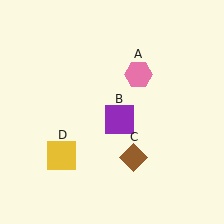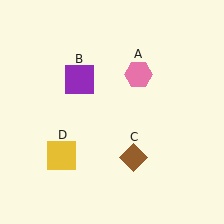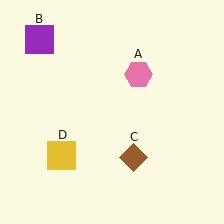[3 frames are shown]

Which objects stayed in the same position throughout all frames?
Pink hexagon (object A) and brown diamond (object C) and yellow square (object D) remained stationary.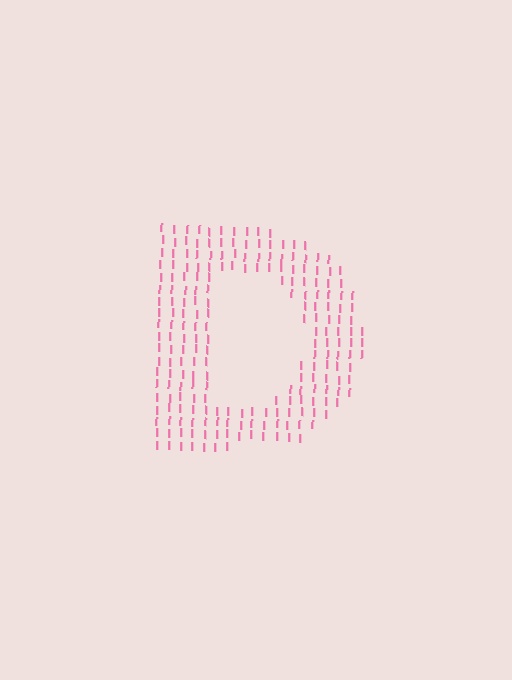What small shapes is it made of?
It is made of small letter I's.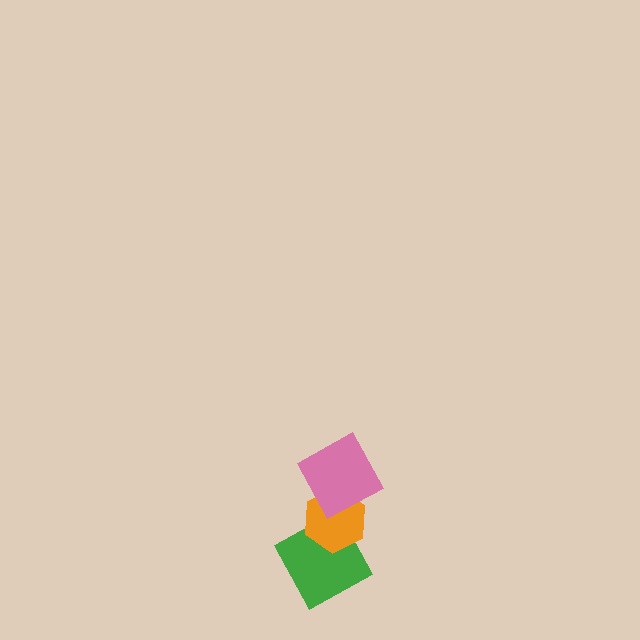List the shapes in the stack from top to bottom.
From top to bottom: the pink square, the orange hexagon, the green square.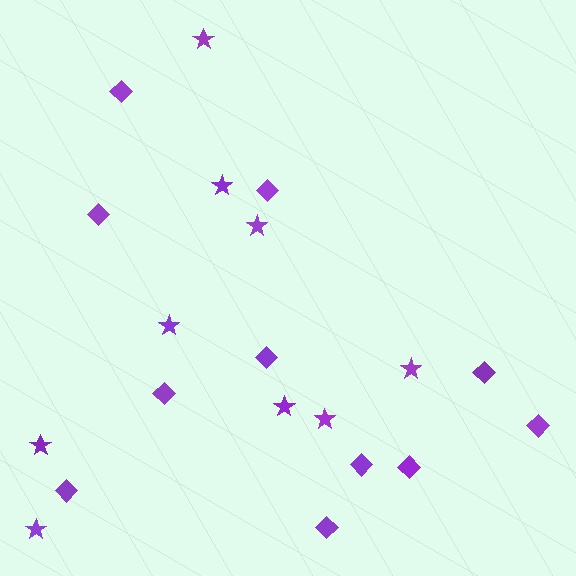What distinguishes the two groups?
There are 2 groups: one group of diamonds (11) and one group of stars (9).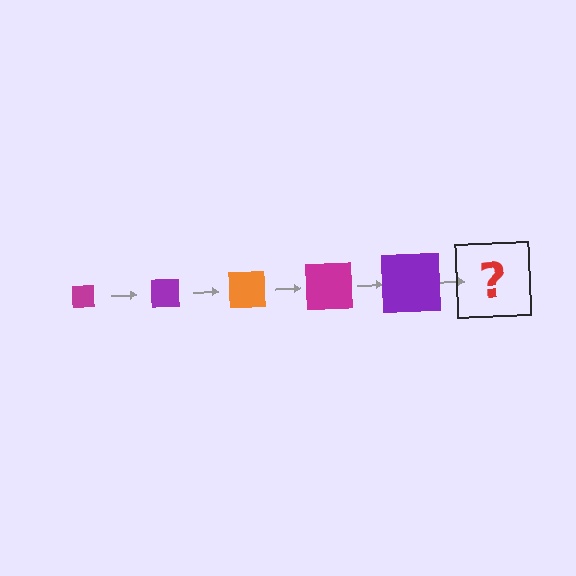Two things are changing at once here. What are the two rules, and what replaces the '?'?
The two rules are that the square grows larger each step and the color cycles through magenta, purple, and orange. The '?' should be an orange square, larger than the previous one.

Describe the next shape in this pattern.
It should be an orange square, larger than the previous one.